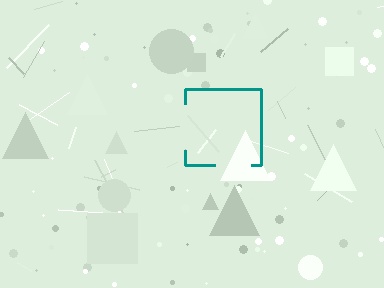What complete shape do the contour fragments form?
The contour fragments form a square.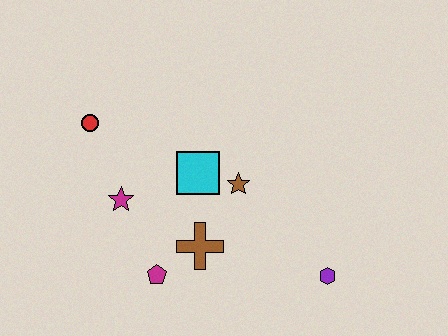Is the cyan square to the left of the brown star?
Yes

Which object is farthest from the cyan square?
The purple hexagon is farthest from the cyan square.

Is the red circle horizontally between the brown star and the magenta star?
No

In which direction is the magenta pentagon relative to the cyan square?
The magenta pentagon is below the cyan square.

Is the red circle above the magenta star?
Yes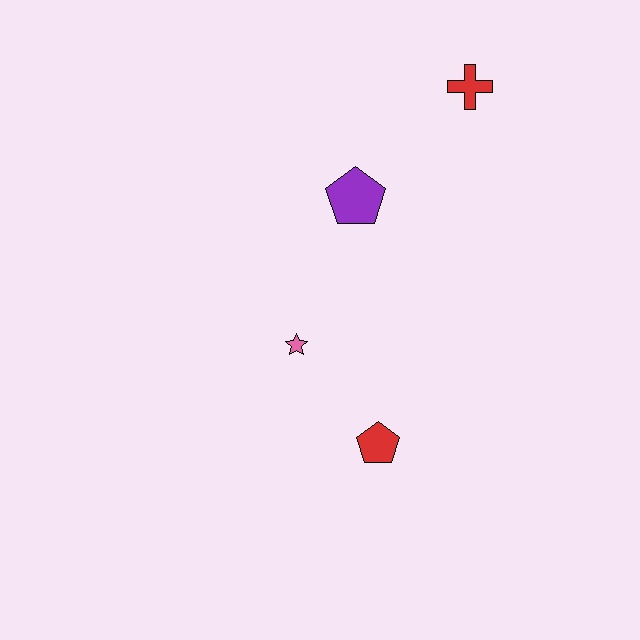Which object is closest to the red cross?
The purple pentagon is closest to the red cross.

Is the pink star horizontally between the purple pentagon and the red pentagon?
No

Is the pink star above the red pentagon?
Yes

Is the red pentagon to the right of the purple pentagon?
Yes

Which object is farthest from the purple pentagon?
The red pentagon is farthest from the purple pentagon.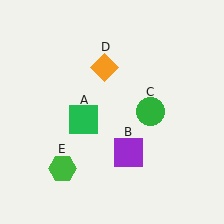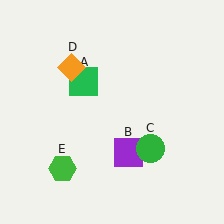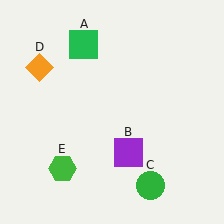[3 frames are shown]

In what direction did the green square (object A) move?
The green square (object A) moved up.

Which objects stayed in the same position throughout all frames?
Purple square (object B) and green hexagon (object E) remained stationary.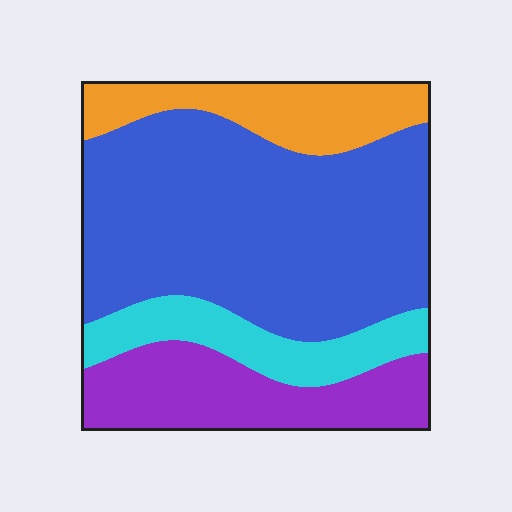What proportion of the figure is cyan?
Cyan takes up less than a quarter of the figure.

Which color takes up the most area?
Blue, at roughly 55%.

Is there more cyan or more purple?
Purple.